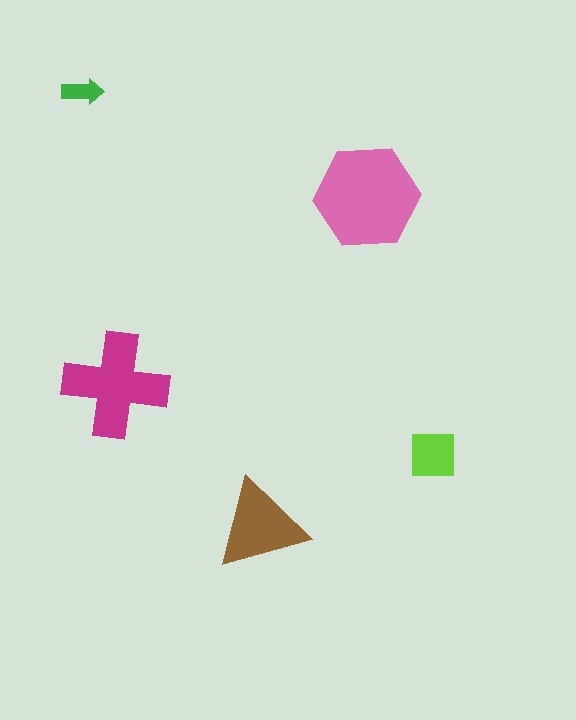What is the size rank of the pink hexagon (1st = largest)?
1st.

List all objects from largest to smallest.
The pink hexagon, the magenta cross, the brown triangle, the lime square, the green arrow.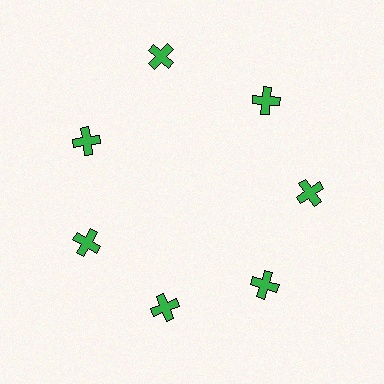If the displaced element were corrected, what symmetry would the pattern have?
It would have 7-fold rotational symmetry — the pattern would map onto itself every 51 degrees.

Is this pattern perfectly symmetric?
No. The 7 green crosses are arranged in a ring, but one element near the 12 o'clock position is pushed outward from the center, breaking the 7-fold rotational symmetry.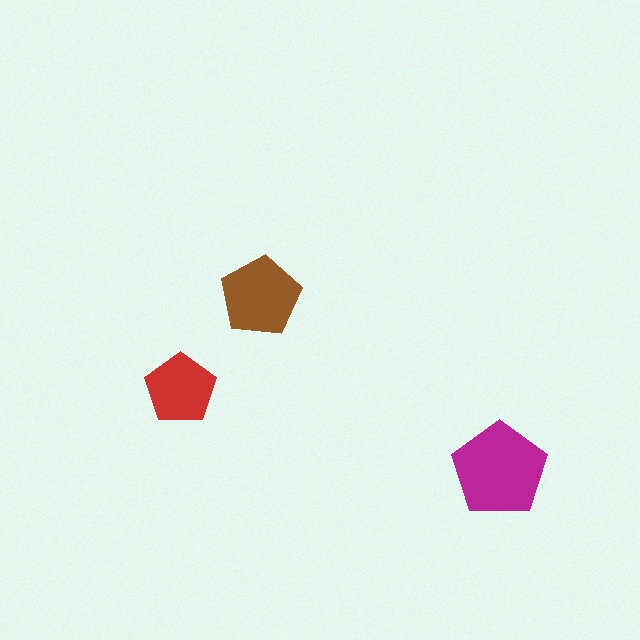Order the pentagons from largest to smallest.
the magenta one, the brown one, the red one.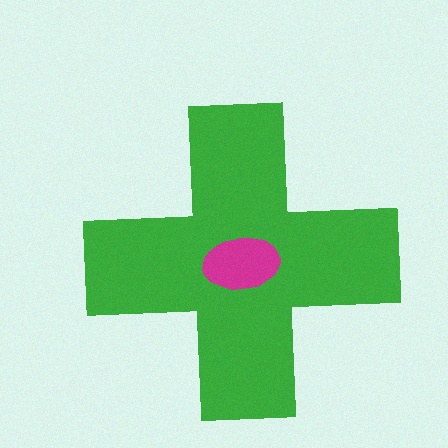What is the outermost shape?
The green cross.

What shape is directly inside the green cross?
The magenta ellipse.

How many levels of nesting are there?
2.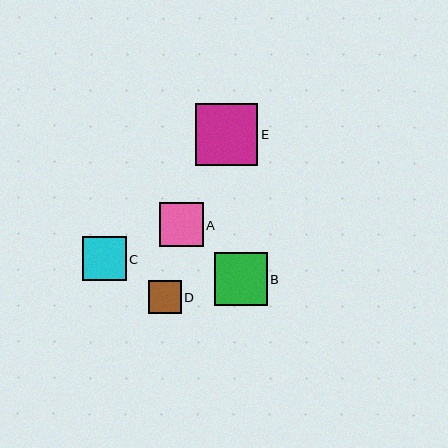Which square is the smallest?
Square D is the smallest with a size of approximately 33 pixels.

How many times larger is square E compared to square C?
Square E is approximately 1.4 times the size of square C.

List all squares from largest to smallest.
From largest to smallest: E, B, C, A, D.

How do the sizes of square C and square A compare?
Square C and square A are approximately the same size.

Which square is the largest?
Square E is the largest with a size of approximately 62 pixels.